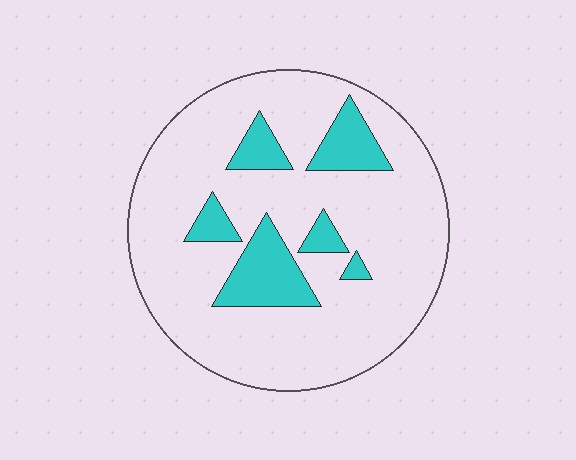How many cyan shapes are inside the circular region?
6.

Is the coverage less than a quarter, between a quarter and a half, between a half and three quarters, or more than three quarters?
Less than a quarter.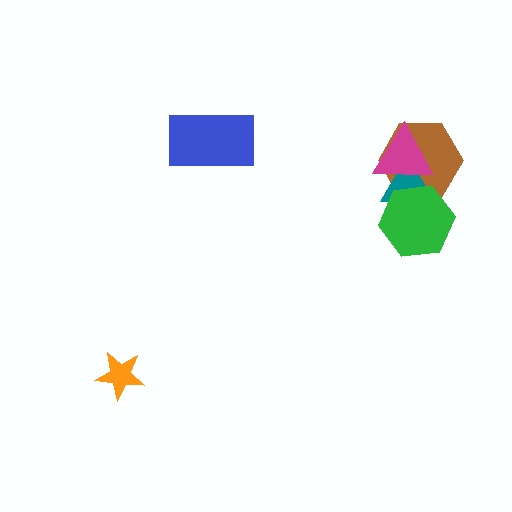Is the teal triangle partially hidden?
Yes, it is partially covered by another shape.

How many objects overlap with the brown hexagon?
3 objects overlap with the brown hexagon.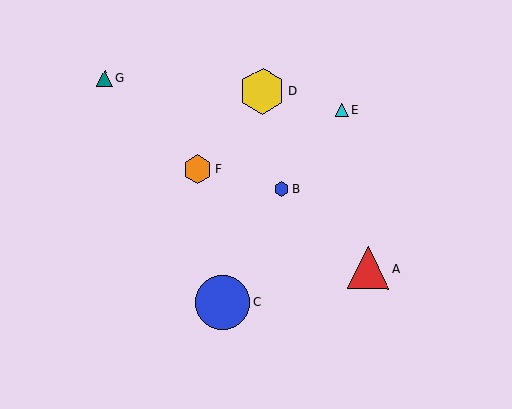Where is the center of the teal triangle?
The center of the teal triangle is at (105, 79).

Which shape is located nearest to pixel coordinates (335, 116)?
The cyan triangle (labeled E) at (342, 110) is nearest to that location.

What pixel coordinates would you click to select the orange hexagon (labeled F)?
Click at (198, 169) to select the orange hexagon F.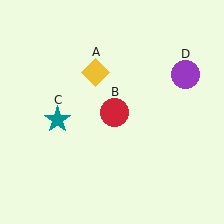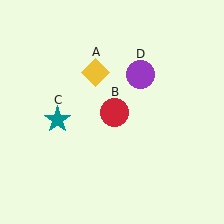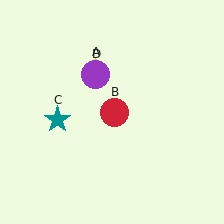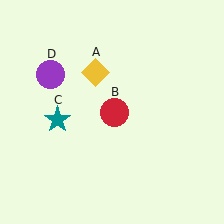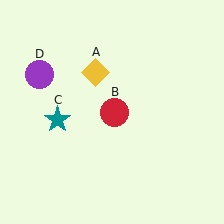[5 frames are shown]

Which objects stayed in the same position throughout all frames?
Yellow diamond (object A) and red circle (object B) and teal star (object C) remained stationary.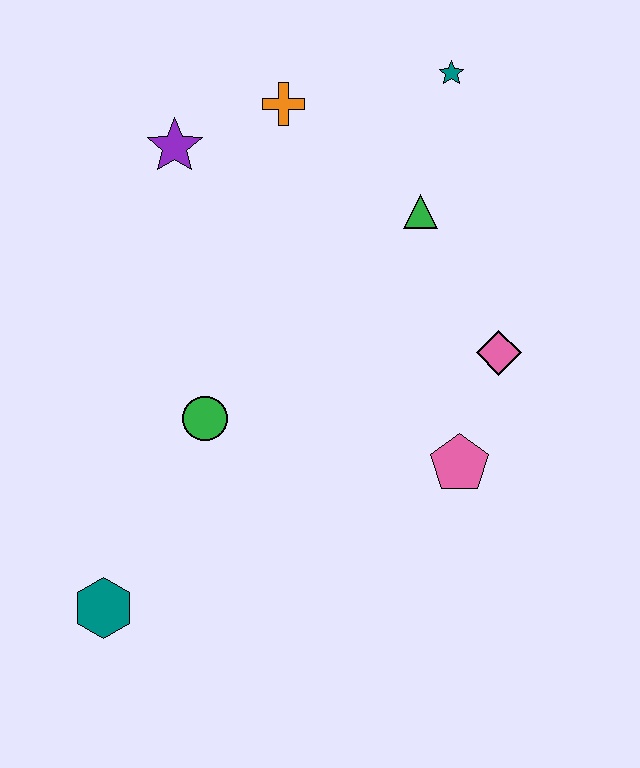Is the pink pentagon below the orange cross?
Yes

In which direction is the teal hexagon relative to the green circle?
The teal hexagon is below the green circle.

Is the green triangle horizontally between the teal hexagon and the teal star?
Yes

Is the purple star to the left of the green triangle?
Yes